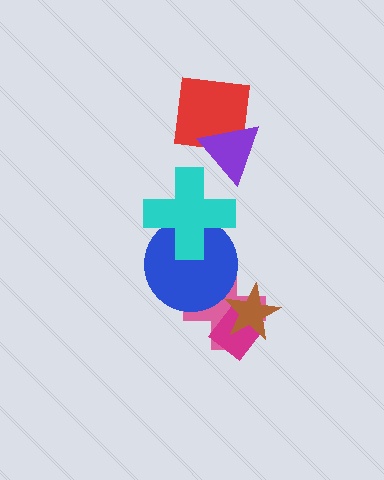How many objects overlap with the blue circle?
2 objects overlap with the blue circle.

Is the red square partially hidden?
Yes, it is partially covered by another shape.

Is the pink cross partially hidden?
Yes, it is partially covered by another shape.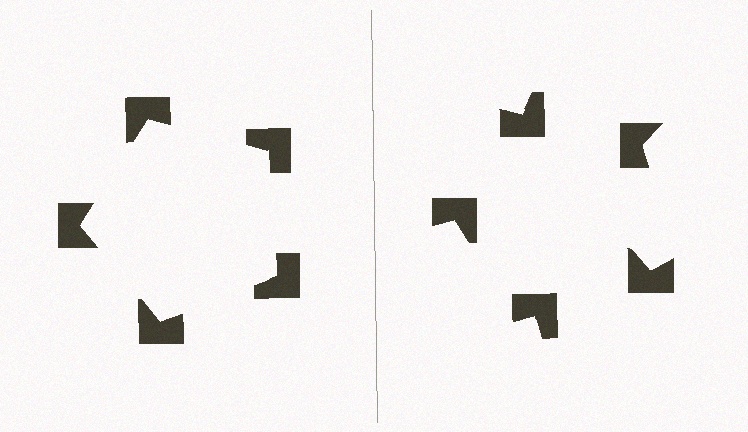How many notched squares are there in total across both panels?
10 — 5 on each side.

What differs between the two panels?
The notched squares are positioned identically on both sides; only the wedge orientations differ. On the left they align to a pentagon; on the right they are misaligned.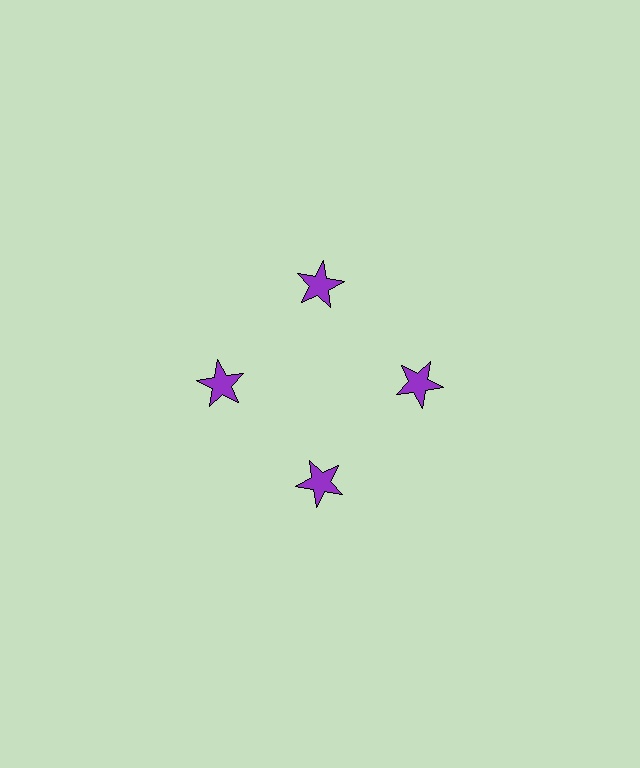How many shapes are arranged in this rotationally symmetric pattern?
There are 4 shapes, arranged in 4 groups of 1.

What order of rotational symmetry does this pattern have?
This pattern has 4-fold rotational symmetry.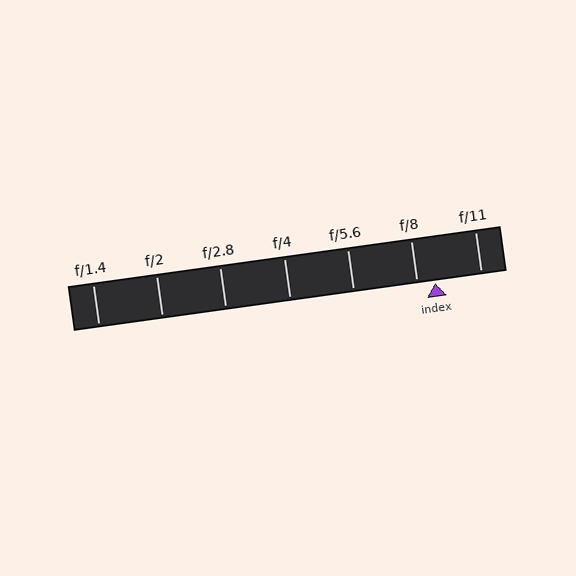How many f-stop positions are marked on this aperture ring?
There are 7 f-stop positions marked.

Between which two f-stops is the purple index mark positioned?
The index mark is between f/8 and f/11.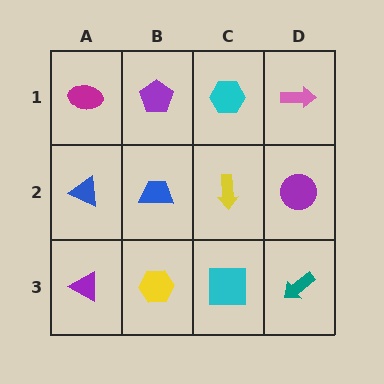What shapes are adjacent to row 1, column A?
A blue triangle (row 2, column A), a purple pentagon (row 1, column B).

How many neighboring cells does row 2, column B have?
4.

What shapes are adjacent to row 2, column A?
A magenta ellipse (row 1, column A), a purple triangle (row 3, column A), a blue trapezoid (row 2, column B).